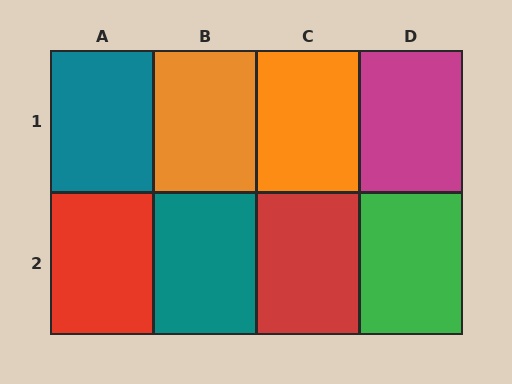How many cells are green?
1 cell is green.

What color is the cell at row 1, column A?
Teal.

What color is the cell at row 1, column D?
Magenta.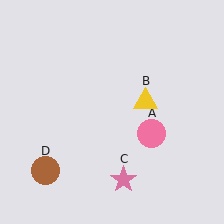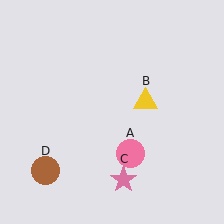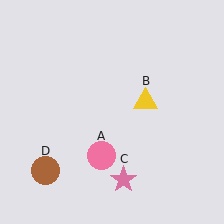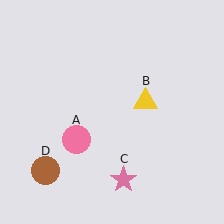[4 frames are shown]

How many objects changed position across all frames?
1 object changed position: pink circle (object A).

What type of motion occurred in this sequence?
The pink circle (object A) rotated clockwise around the center of the scene.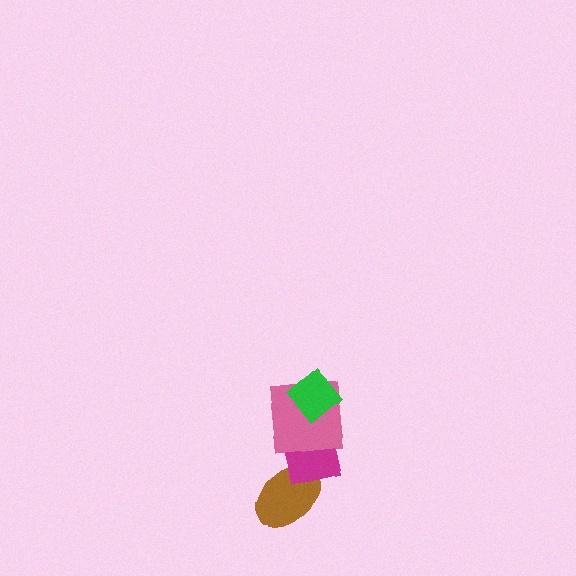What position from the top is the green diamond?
The green diamond is 1st from the top.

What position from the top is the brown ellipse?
The brown ellipse is 4th from the top.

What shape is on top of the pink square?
The green diamond is on top of the pink square.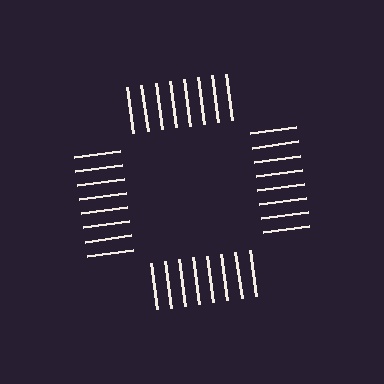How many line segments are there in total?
32 — 8 along each of the 4 edges.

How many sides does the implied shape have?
4 sides — the line-ends trace a square.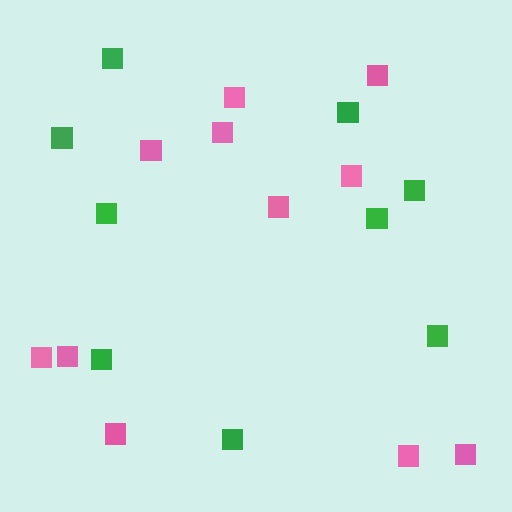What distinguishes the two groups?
There are 2 groups: one group of pink squares (11) and one group of green squares (9).